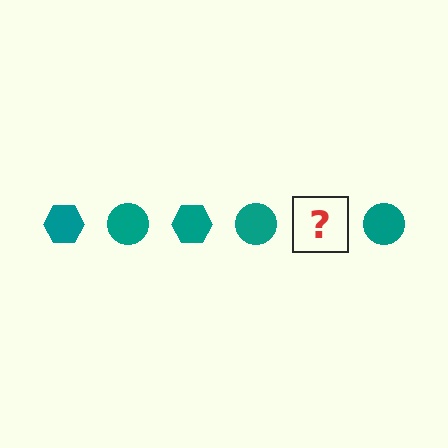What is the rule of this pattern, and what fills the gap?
The rule is that the pattern cycles through hexagon, circle shapes in teal. The gap should be filled with a teal hexagon.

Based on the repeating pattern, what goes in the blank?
The blank should be a teal hexagon.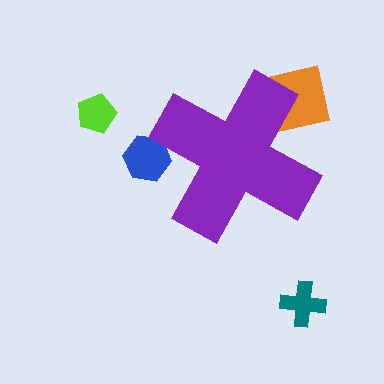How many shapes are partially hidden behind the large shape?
2 shapes are partially hidden.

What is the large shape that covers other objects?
A purple cross.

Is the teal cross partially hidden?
No, the teal cross is fully visible.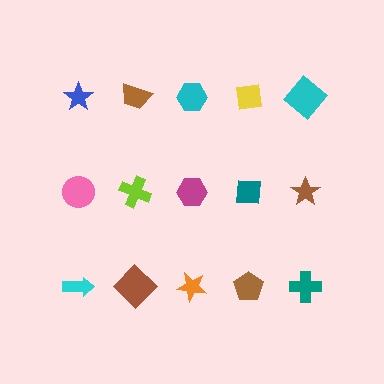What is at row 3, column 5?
A teal cross.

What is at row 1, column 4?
A yellow square.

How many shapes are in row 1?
5 shapes.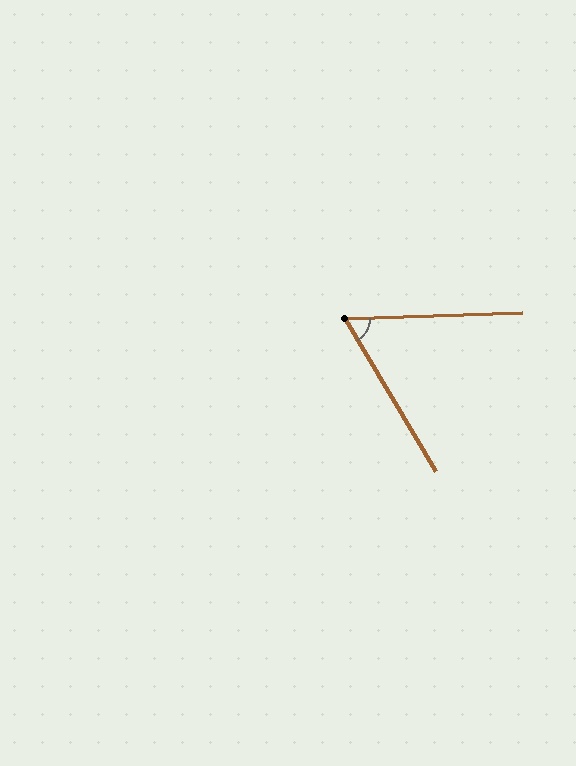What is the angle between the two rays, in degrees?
Approximately 61 degrees.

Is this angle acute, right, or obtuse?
It is acute.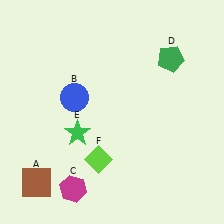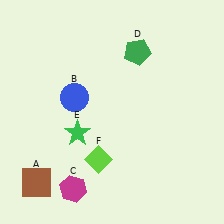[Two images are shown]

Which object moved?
The green pentagon (D) moved left.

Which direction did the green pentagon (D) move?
The green pentagon (D) moved left.